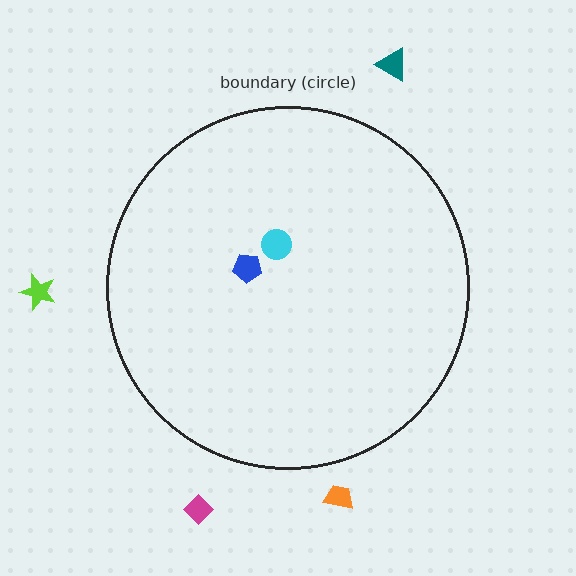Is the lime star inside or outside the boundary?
Outside.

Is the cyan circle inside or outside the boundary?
Inside.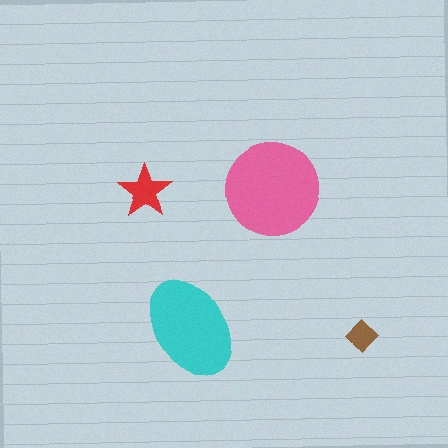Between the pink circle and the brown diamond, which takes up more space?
The pink circle.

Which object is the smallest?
The brown diamond.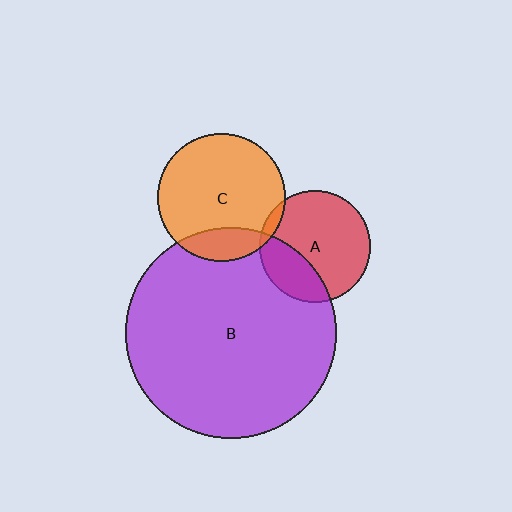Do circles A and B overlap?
Yes.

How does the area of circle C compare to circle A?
Approximately 1.3 times.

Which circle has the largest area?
Circle B (purple).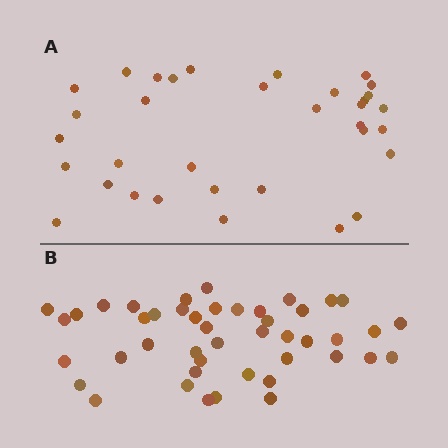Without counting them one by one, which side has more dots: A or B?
Region B (the bottom region) has more dots.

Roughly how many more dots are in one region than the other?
Region B has roughly 12 or so more dots than region A.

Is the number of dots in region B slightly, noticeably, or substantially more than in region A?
Region B has noticeably more, but not dramatically so. The ratio is roughly 1.3 to 1.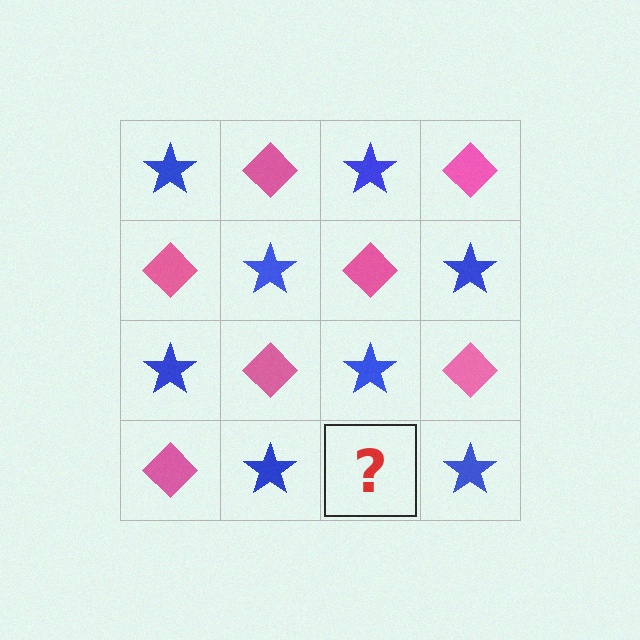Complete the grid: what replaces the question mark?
The question mark should be replaced with a pink diamond.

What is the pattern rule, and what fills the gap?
The rule is that it alternates blue star and pink diamond in a checkerboard pattern. The gap should be filled with a pink diamond.